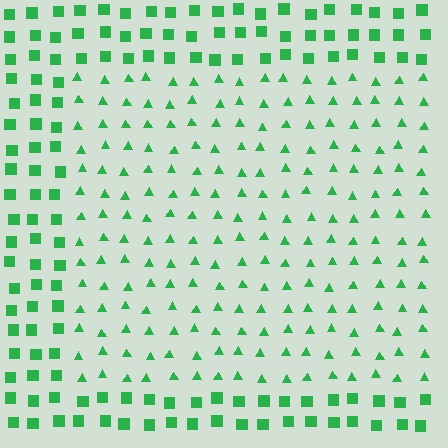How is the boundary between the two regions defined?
The boundary is defined by a change in element shape: triangles inside vs. squares outside. All elements share the same color and spacing.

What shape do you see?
I see a rectangle.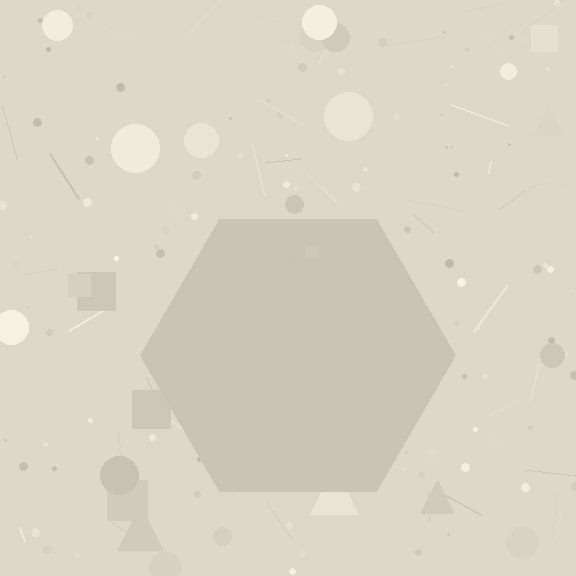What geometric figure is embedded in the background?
A hexagon is embedded in the background.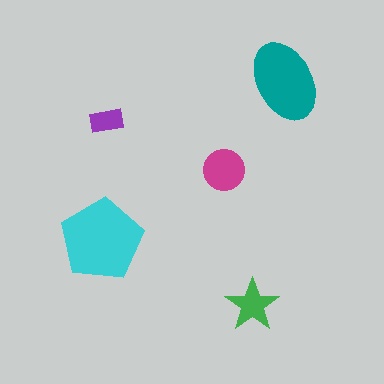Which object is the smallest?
The purple rectangle.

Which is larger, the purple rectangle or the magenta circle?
The magenta circle.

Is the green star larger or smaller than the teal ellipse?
Smaller.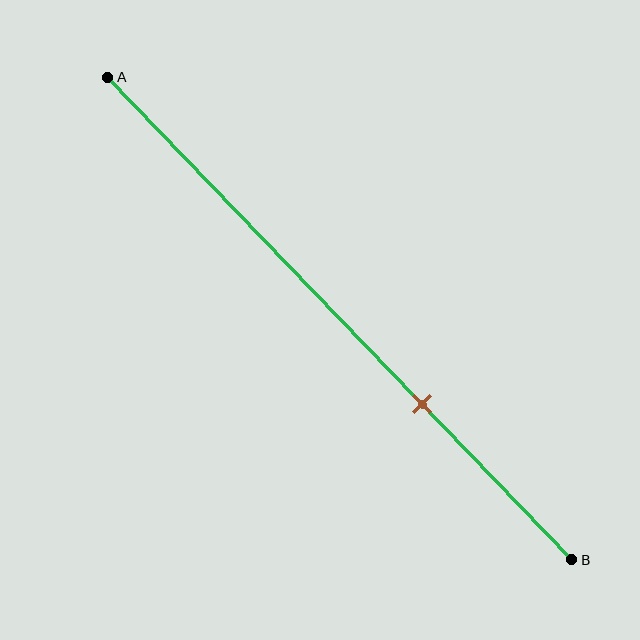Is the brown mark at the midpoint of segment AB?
No, the mark is at about 70% from A, not at the 50% midpoint.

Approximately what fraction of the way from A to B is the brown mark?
The brown mark is approximately 70% of the way from A to B.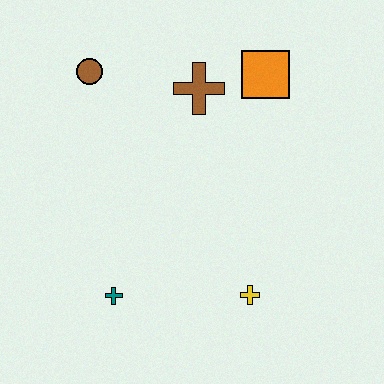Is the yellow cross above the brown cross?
No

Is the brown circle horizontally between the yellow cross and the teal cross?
No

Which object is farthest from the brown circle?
The yellow cross is farthest from the brown circle.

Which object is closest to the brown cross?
The orange square is closest to the brown cross.